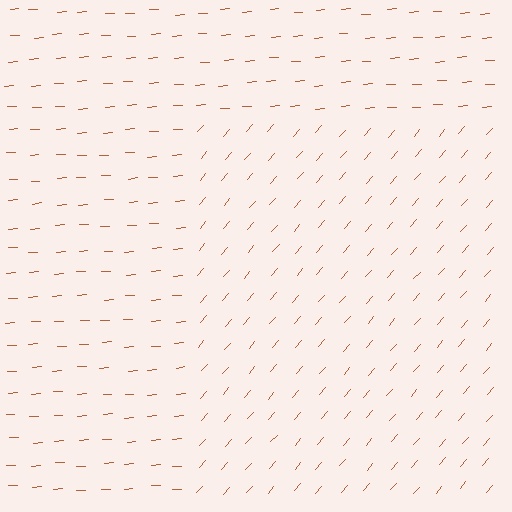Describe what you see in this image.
The image is filled with small brown line segments. A rectangle region in the image has lines oriented differently from the surrounding lines, creating a visible texture boundary.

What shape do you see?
I see a rectangle.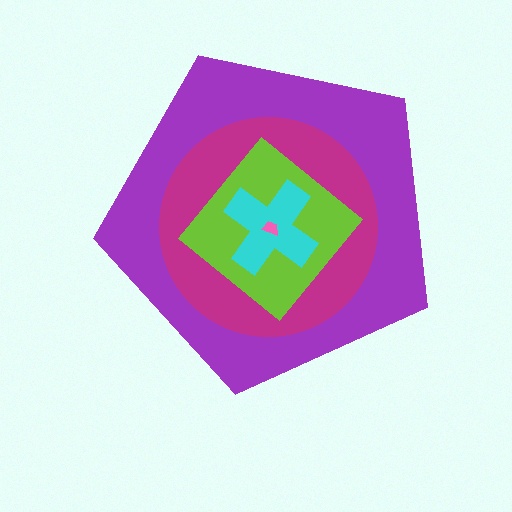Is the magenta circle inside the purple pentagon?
Yes.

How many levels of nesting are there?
5.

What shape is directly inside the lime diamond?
The cyan cross.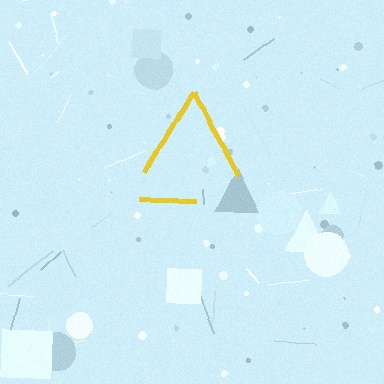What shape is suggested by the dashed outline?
The dashed outline suggests a triangle.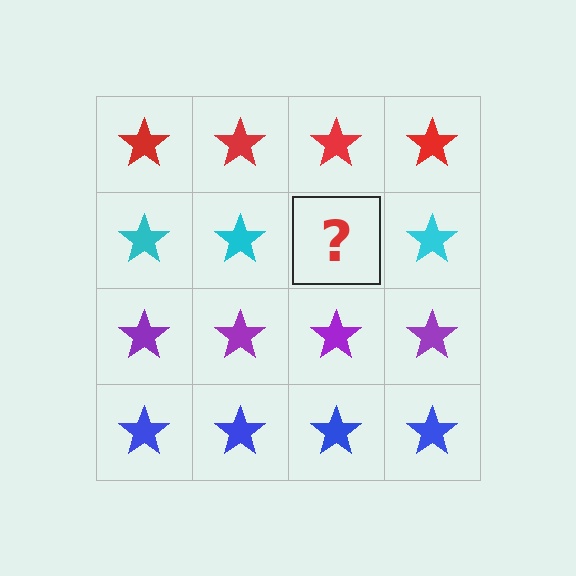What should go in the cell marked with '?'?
The missing cell should contain a cyan star.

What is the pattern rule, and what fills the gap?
The rule is that each row has a consistent color. The gap should be filled with a cyan star.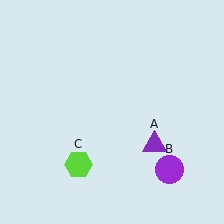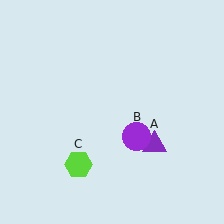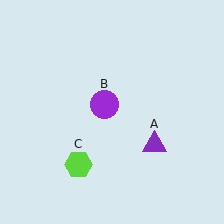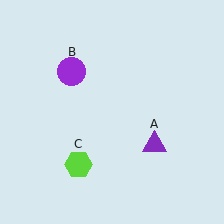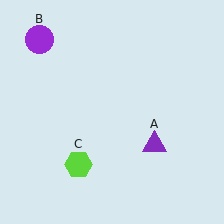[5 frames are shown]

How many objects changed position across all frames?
1 object changed position: purple circle (object B).